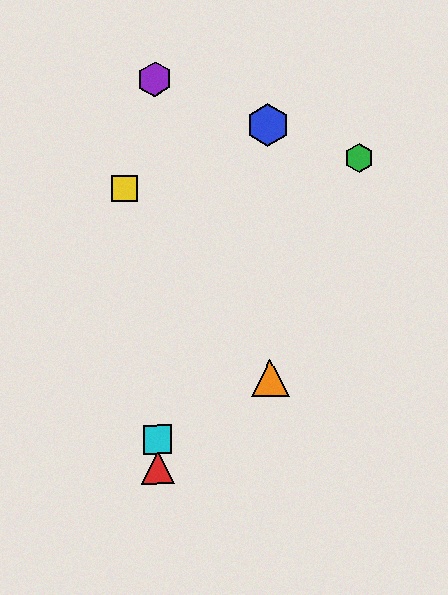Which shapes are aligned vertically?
The red triangle, the purple hexagon, the cyan square are aligned vertically.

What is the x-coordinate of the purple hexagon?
The purple hexagon is at x≈155.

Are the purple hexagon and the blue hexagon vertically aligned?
No, the purple hexagon is at x≈155 and the blue hexagon is at x≈268.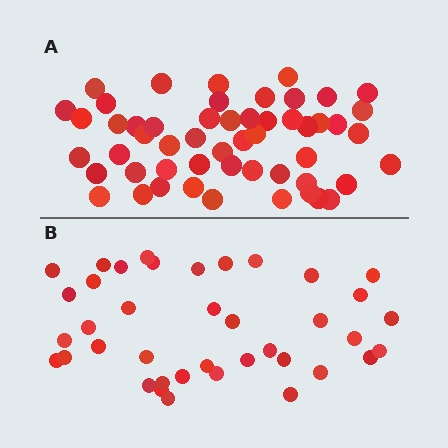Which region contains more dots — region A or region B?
Region A (the top region) has more dots.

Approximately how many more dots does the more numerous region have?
Region A has approximately 15 more dots than region B.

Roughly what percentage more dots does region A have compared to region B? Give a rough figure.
About 35% more.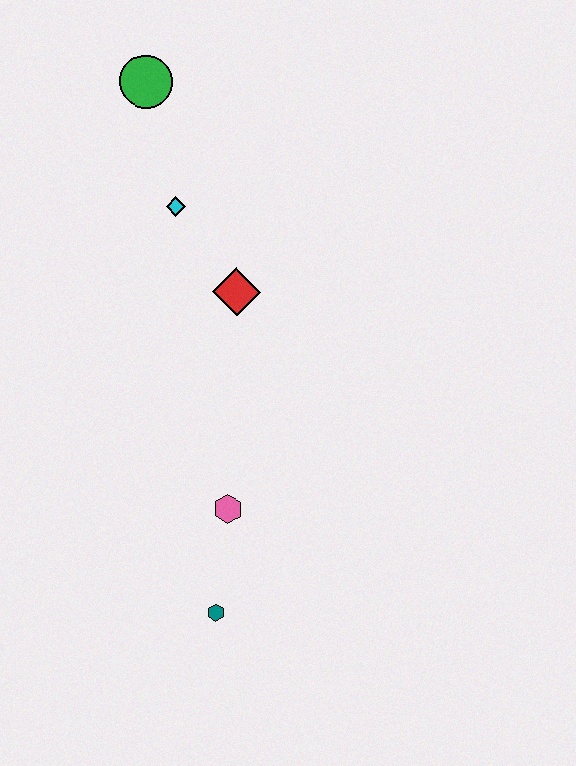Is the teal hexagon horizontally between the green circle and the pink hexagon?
Yes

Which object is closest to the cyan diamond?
The red diamond is closest to the cyan diamond.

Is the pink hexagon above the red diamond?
No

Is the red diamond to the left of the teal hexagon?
No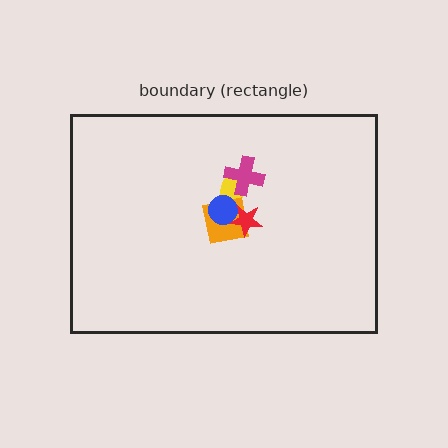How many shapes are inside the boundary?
5 inside, 0 outside.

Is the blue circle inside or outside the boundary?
Inside.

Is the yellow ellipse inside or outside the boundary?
Inside.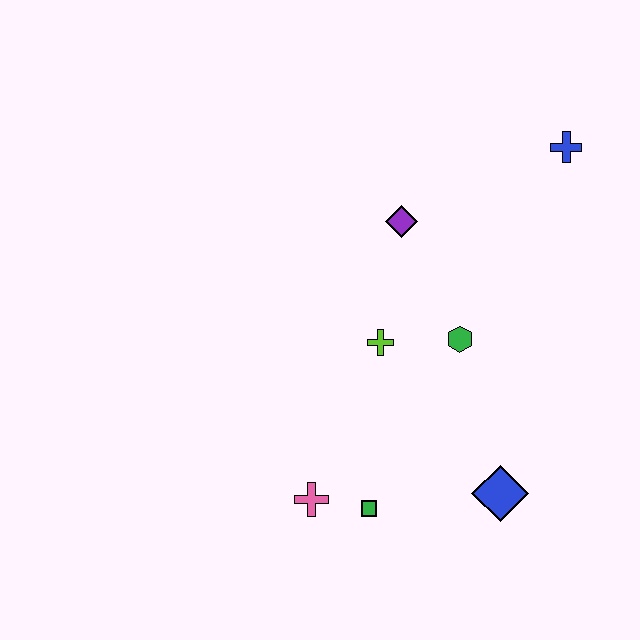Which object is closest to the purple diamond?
The lime cross is closest to the purple diamond.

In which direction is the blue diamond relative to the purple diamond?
The blue diamond is below the purple diamond.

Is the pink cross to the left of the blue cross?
Yes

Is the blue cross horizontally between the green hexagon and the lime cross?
No